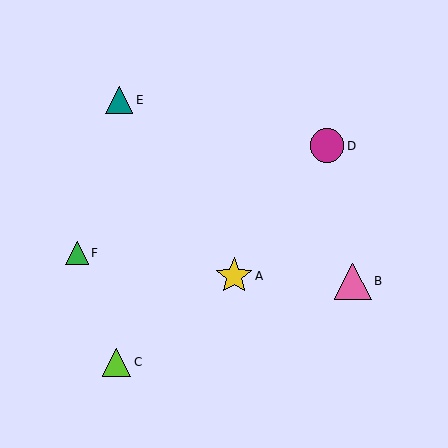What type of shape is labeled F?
Shape F is a green triangle.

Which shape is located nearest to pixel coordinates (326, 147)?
The magenta circle (labeled D) at (327, 146) is nearest to that location.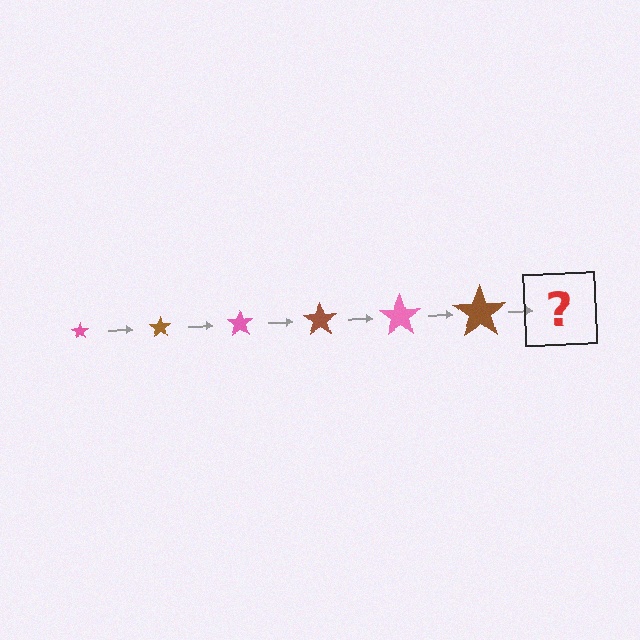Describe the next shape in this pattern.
It should be a pink star, larger than the previous one.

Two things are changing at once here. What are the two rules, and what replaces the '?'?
The two rules are that the star grows larger each step and the color cycles through pink and brown. The '?' should be a pink star, larger than the previous one.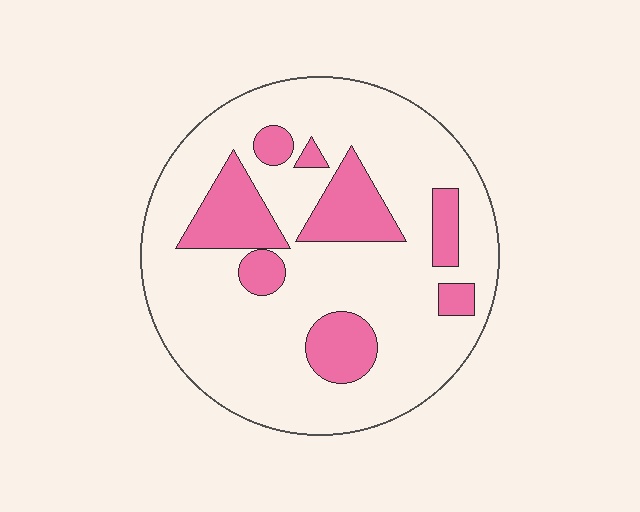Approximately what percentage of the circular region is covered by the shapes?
Approximately 20%.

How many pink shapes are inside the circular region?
8.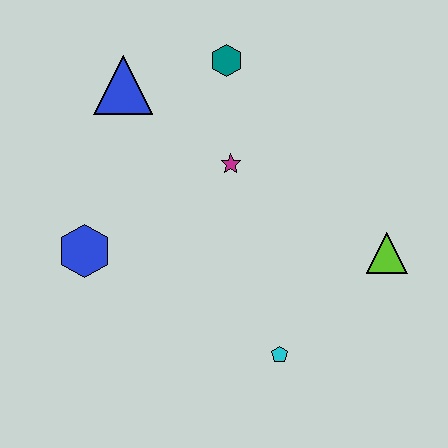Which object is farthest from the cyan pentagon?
The blue triangle is farthest from the cyan pentagon.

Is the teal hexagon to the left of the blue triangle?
No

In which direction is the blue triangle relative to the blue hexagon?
The blue triangle is above the blue hexagon.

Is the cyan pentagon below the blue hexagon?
Yes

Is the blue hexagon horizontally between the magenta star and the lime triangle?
No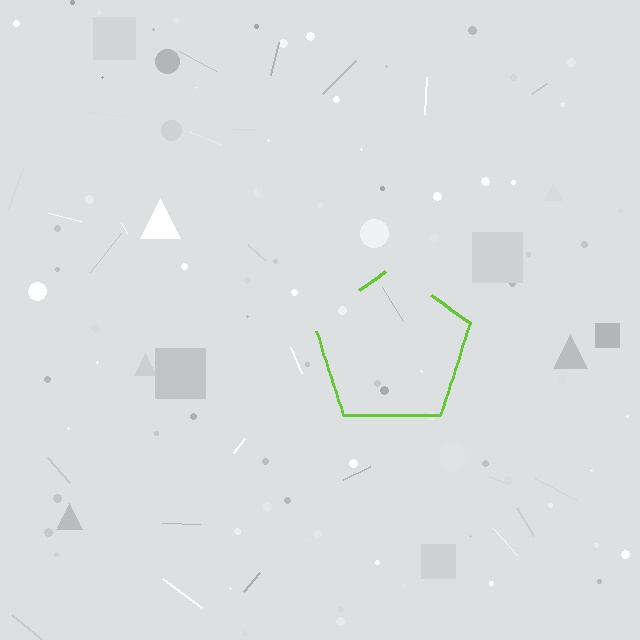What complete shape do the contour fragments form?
The contour fragments form a pentagon.